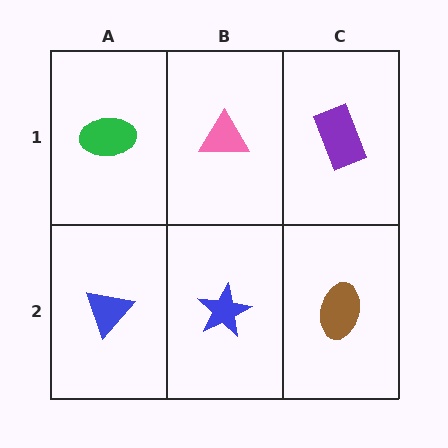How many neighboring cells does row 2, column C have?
2.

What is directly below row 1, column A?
A blue triangle.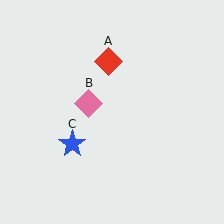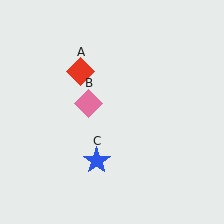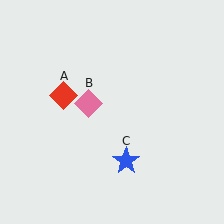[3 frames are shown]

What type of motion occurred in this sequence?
The red diamond (object A), blue star (object C) rotated counterclockwise around the center of the scene.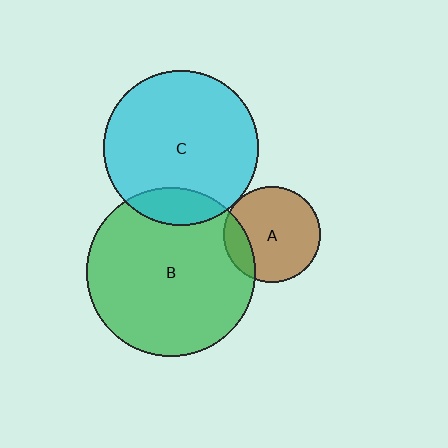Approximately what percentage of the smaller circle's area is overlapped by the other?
Approximately 5%.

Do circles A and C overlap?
Yes.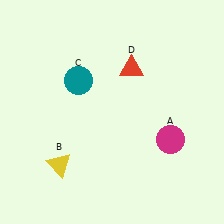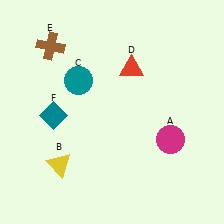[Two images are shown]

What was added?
A brown cross (E), a teal diamond (F) were added in Image 2.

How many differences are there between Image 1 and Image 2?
There are 2 differences between the two images.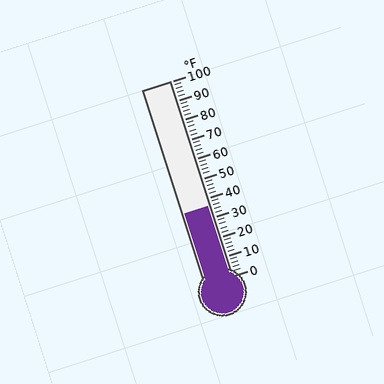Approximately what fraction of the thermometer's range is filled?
The thermometer is filled to approximately 35% of its range.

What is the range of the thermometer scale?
The thermometer scale ranges from 0°F to 100°F.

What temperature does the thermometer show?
The thermometer shows approximately 36°F.